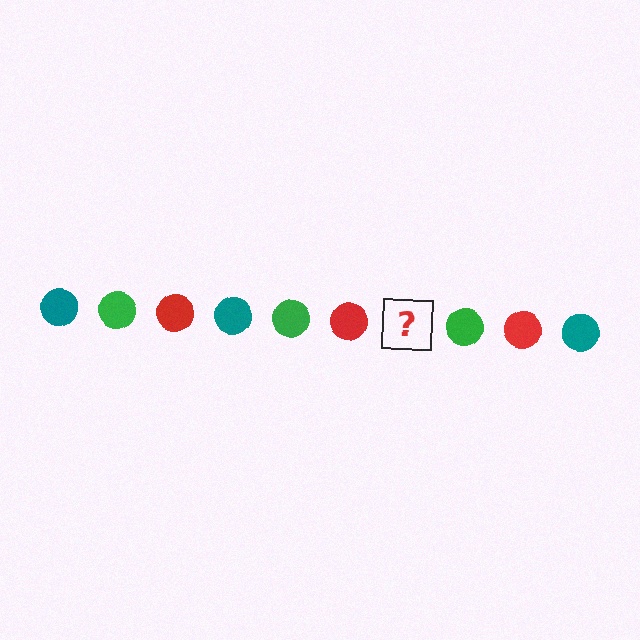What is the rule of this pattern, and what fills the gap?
The rule is that the pattern cycles through teal, green, red circles. The gap should be filled with a teal circle.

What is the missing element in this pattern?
The missing element is a teal circle.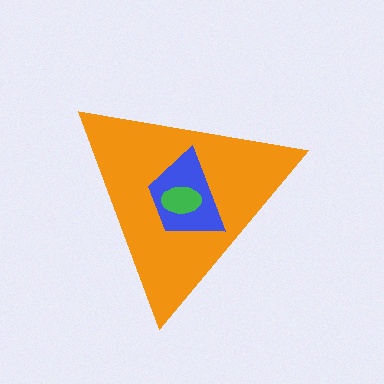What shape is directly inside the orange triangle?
The blue trapezoid.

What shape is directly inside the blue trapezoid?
The green ellipse.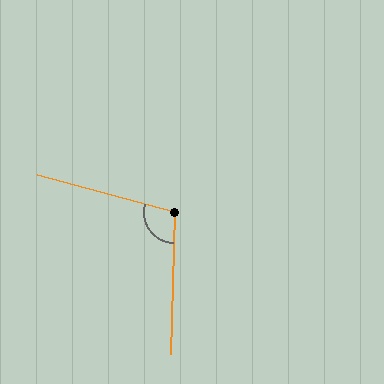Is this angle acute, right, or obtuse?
It is obtuse.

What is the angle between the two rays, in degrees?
Approximately 104 degrees.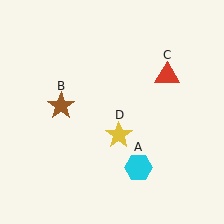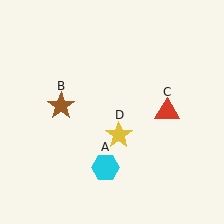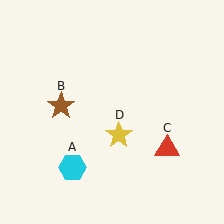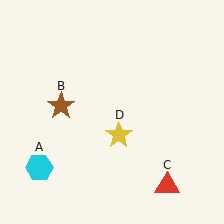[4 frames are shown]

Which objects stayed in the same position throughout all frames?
Brown star (object B) and yellow star (object D) remained stationary.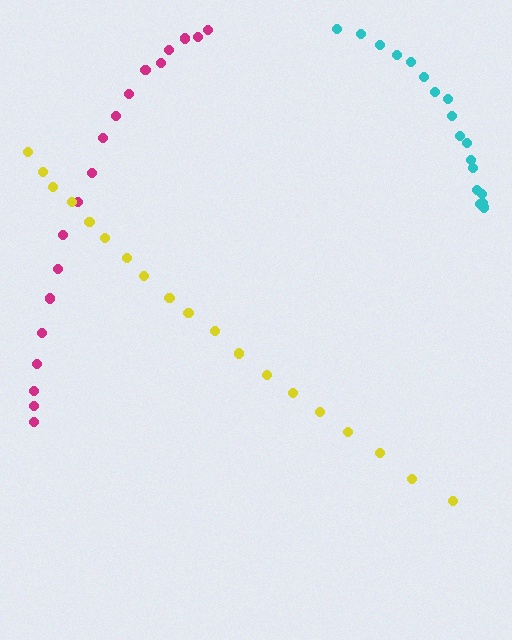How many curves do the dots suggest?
There are 3 distinct paths.